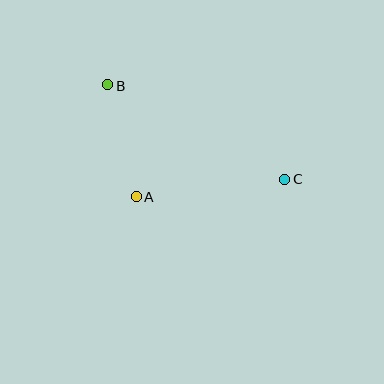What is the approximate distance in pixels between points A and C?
The distance between A and C is approximately 150 pixels.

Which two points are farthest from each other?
Points B and C are farthest from each other.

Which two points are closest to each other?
Points A and B are closest to each other.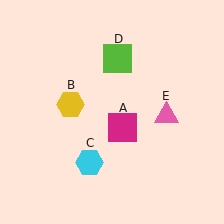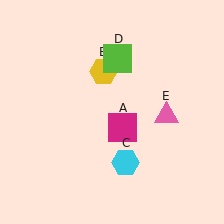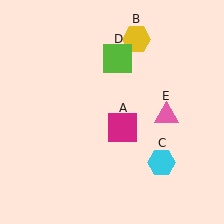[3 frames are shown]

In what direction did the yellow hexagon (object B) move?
The yellow hexagon (object B) moved up and to the right.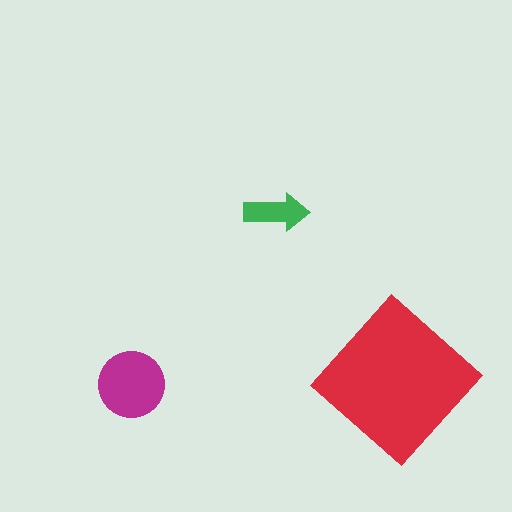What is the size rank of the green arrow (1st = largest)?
3rd.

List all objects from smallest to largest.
The green arrow, the magenta circle, the red diamond.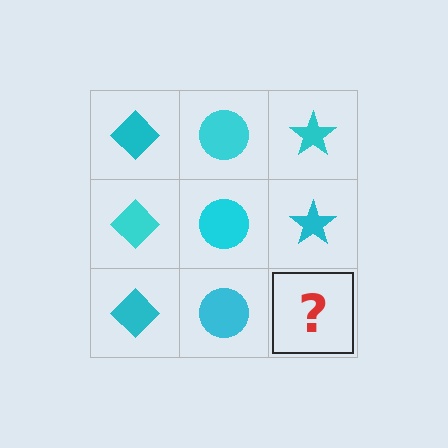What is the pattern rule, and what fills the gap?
The rule is that each column has a consistent shape. The gap should be filled with a cyan star.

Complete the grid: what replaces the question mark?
The question mark should be replaced with a cyan star.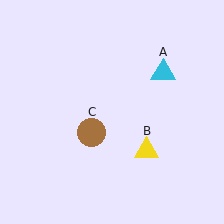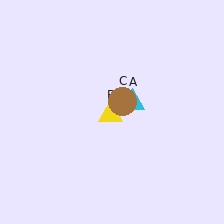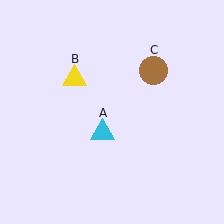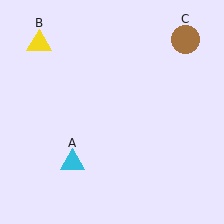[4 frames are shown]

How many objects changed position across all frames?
3 objects changed position: cyan triangle (object A), yellow triangle (object B), brown circle (object C).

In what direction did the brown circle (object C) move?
The brown circle (object C) moved up and to the right.